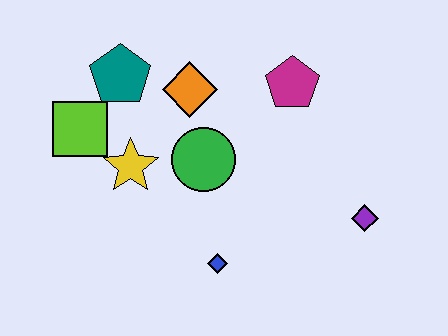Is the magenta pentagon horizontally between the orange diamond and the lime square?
No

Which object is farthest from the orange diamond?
The purple diamond is farthest from the orange diamond.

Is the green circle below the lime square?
Yes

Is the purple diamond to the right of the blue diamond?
Yes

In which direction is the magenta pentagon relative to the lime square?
The magenta pentagon is to the right of the lime square.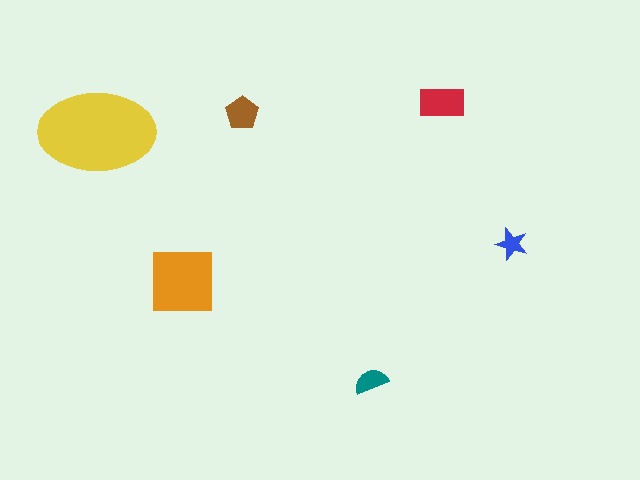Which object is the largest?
The yellow ellipse.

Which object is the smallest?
The blue star.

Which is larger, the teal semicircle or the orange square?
The orange square.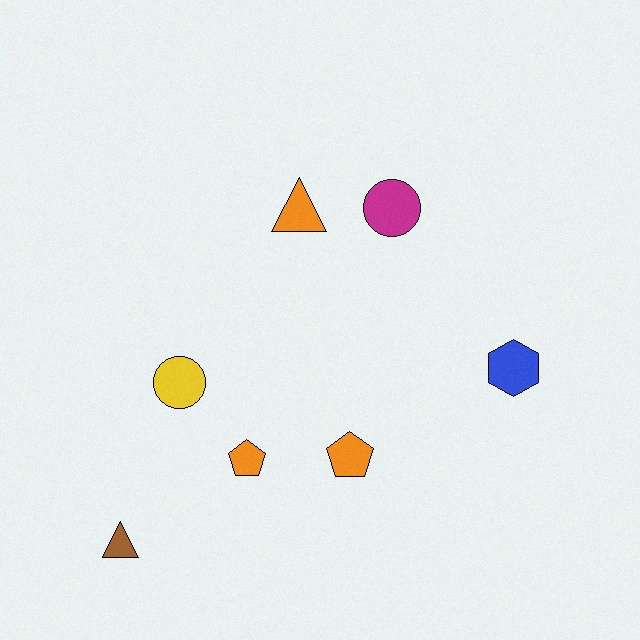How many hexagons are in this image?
There is 1 hexagon.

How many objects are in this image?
There are 7 objects.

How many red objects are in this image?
There are no red objects.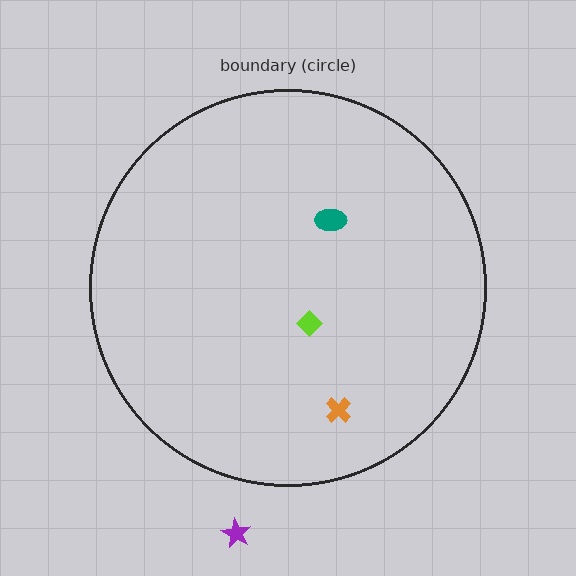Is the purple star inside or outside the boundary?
Outside.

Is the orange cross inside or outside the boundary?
Inside.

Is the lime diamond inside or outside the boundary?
Inside.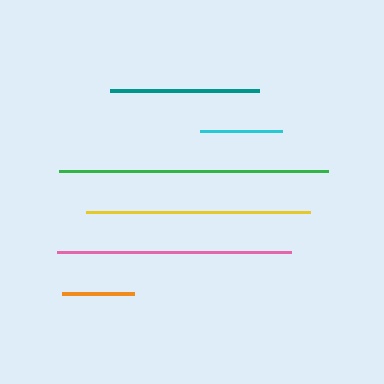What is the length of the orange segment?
The orange segment is approximately 72 pixels long.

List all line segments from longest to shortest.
From longest to shortest: green, pink, yellow, teal, cyan, orange.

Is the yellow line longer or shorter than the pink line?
The pink line is longer than the yellow line.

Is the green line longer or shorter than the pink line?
The green line is longer than the pink line.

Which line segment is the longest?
The green line is the longest at approximately 270 pixels.